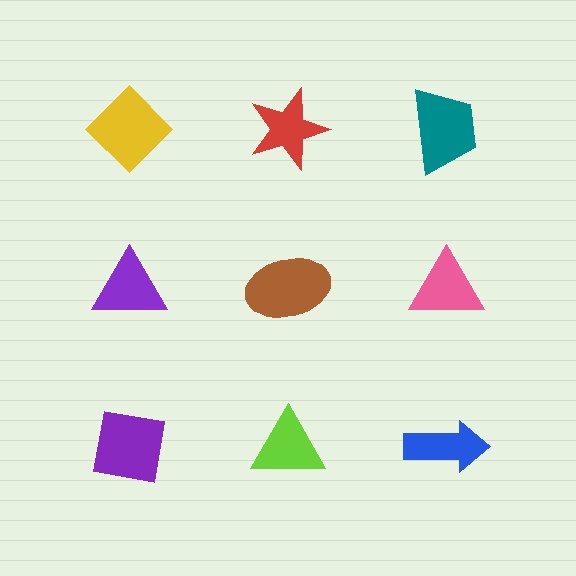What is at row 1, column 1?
A yellow diamond.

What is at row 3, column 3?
A blue arrow.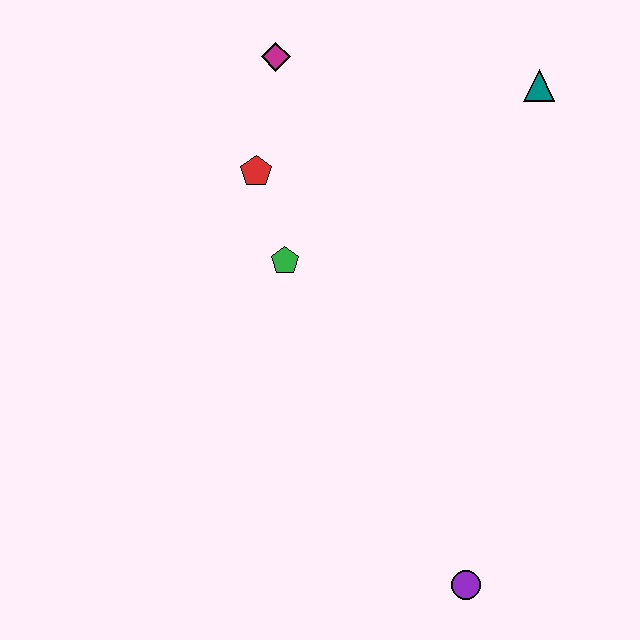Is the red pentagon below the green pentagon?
No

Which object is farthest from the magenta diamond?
The purple circle is farthest from the magenta diamond.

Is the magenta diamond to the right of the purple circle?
No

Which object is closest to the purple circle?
The green pentagon is closest to the purple circle.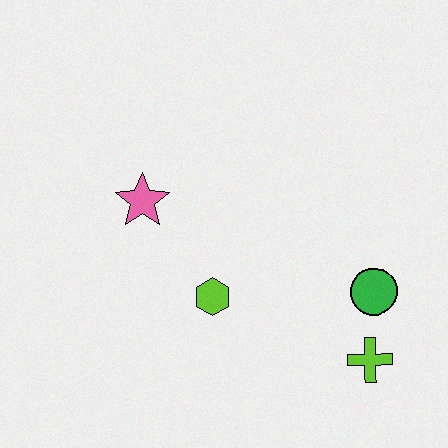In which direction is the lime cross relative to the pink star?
The lime cross is to the right of the pink star.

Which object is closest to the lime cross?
The green circle is closest to the lime cross.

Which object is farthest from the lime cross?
The pink star is farthest from the lime cross.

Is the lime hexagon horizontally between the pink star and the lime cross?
Yes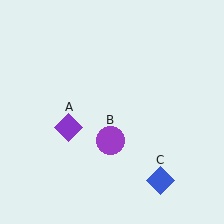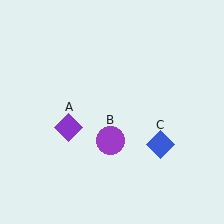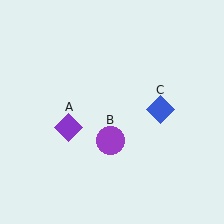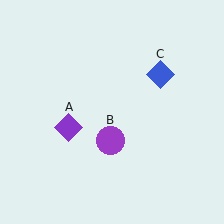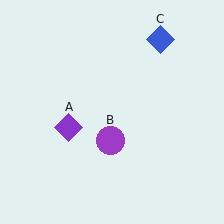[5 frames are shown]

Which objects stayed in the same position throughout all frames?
Purple diamond (object A) and purple circle (object B) remained stationary.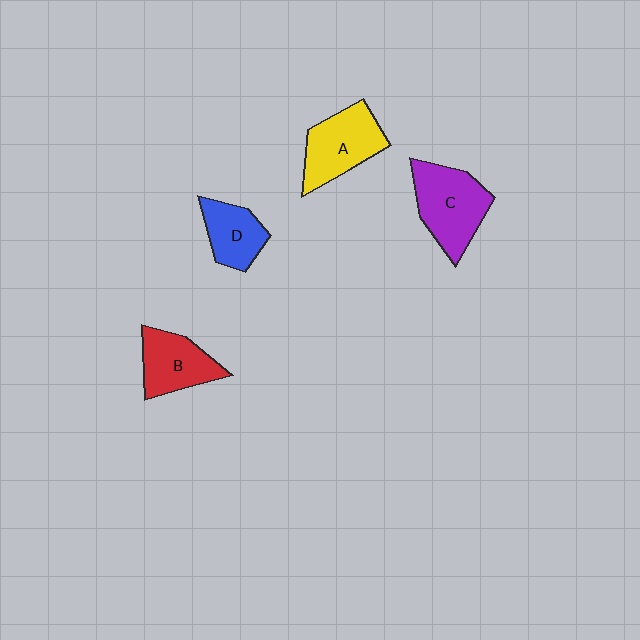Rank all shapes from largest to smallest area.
From largest to smallest: C (purple), A (yellow), B (red), D (blue).